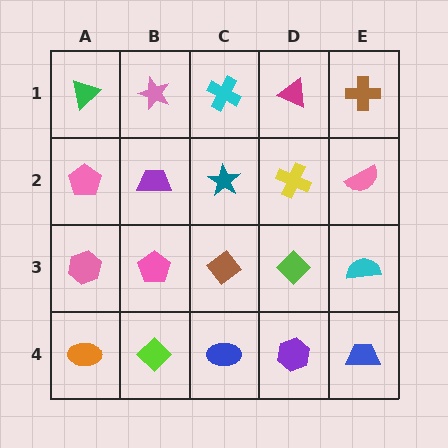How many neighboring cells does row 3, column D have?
4.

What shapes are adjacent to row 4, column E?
A cyan semicircle (row 3, column E), a purple hexagon (row 4, column D).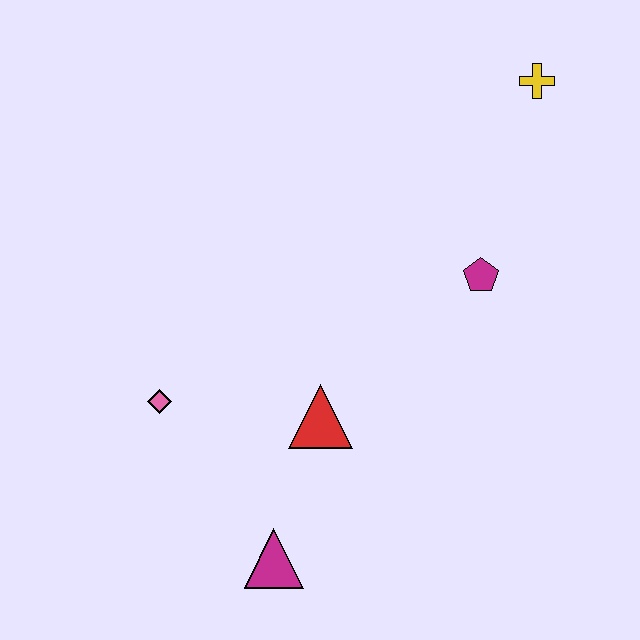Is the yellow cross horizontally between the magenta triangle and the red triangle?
No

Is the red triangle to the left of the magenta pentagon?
Yes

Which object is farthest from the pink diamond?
The yellow cross is farthest from the pink diamond.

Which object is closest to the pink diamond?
The red triangle is closest to the pink diamond.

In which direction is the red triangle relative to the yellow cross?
The red triangle is below the yellow cross.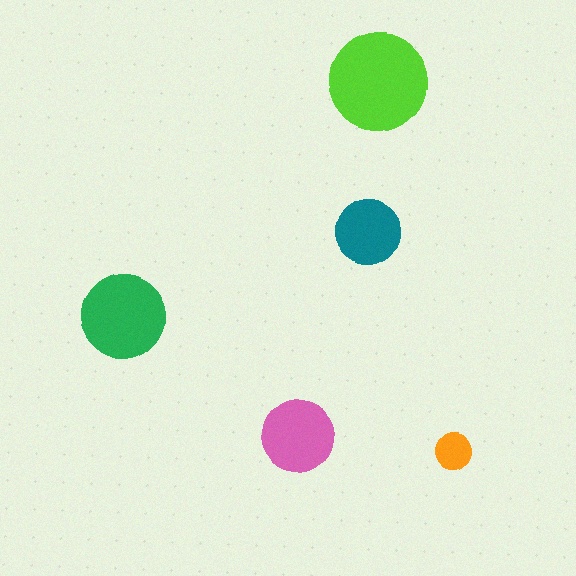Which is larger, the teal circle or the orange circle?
The teal one.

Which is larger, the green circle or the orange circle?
The green one.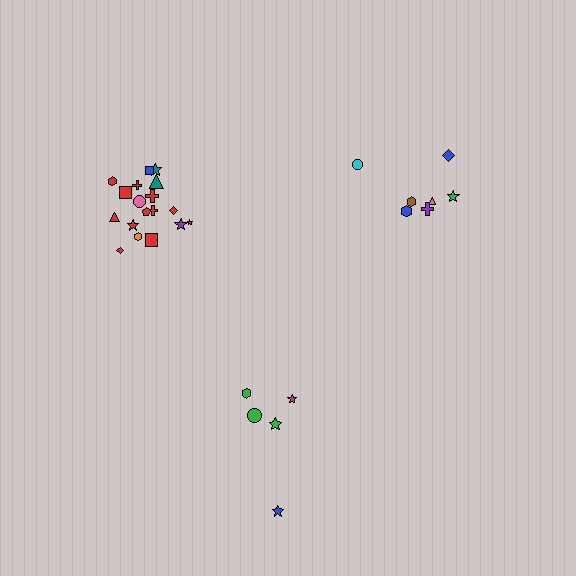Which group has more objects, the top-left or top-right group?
The top-left group.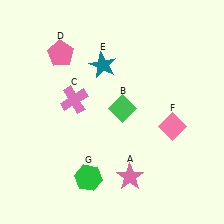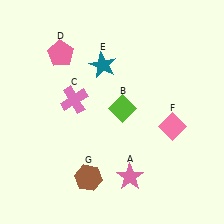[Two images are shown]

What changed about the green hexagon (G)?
In Image 1, G is green. In Image 2, it changed to brown.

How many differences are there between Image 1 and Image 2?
There are 2 differences between the two images.